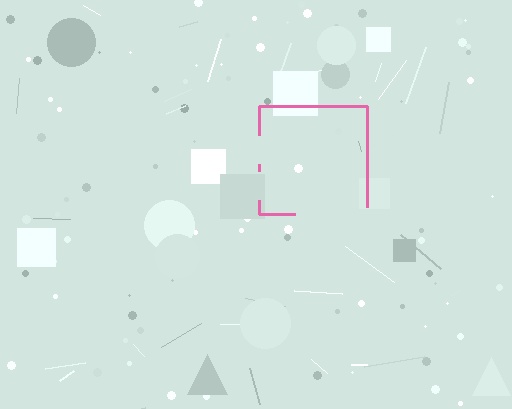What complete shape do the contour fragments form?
The contour fragments form a square.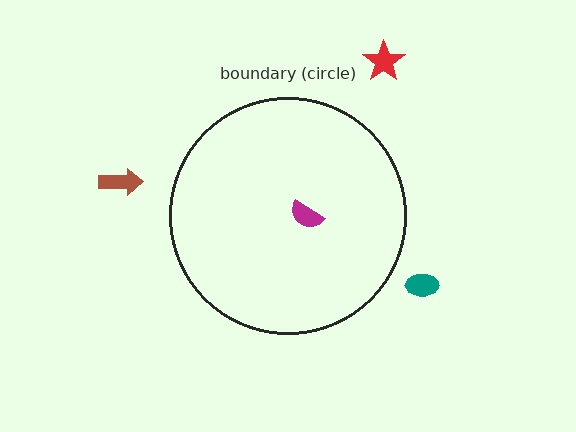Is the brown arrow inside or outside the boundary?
Outside.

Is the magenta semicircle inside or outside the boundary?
Inside.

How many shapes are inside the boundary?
1 inside, 3 outside.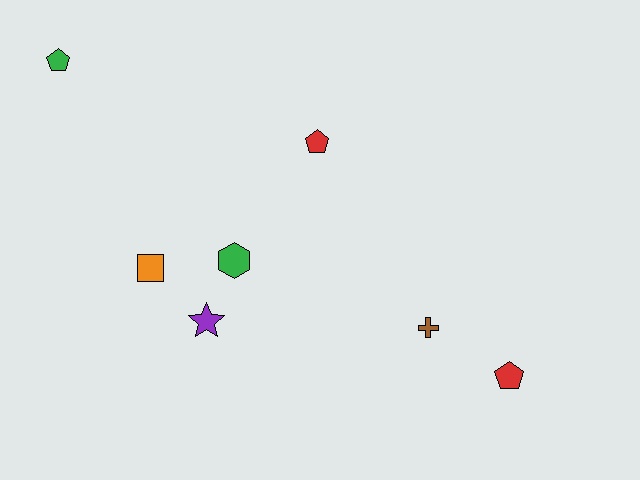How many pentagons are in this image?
There are 3 pentagons.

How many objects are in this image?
There are 7 objects.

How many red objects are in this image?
There are 2 red objects.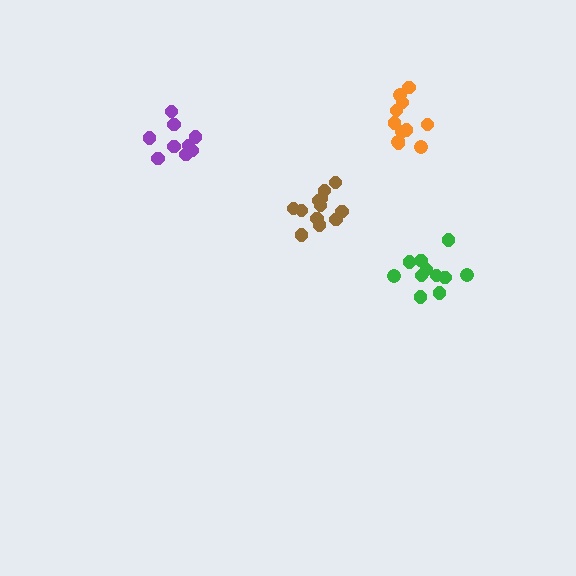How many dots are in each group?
Group 1: 11 dots, Group 2: 12 dots, Group 3: 12 dots, Group 4: 9 dots (44 total).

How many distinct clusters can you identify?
There are 4 distinct clusters.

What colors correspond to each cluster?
The clusters are colored: green, orange, brown, purple.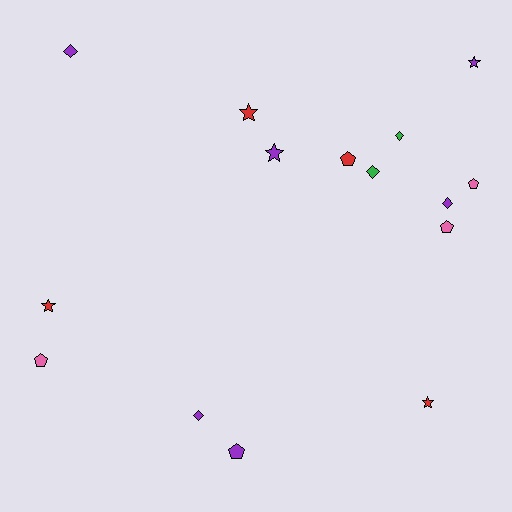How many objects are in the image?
There are 15 objects.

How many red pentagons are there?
There is 1 red pentagon.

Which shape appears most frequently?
Pentagon, with 5 objects.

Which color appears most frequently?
Purple, with 6 objects.